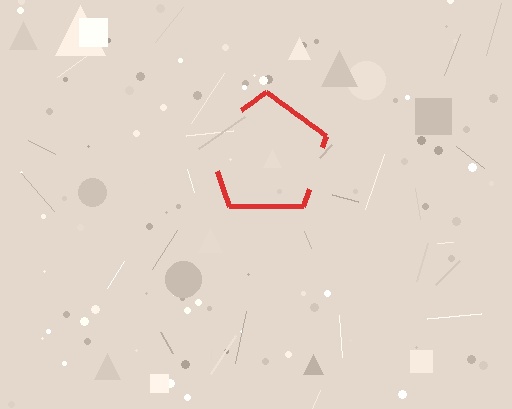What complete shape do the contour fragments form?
The contour fragments form a pentagon.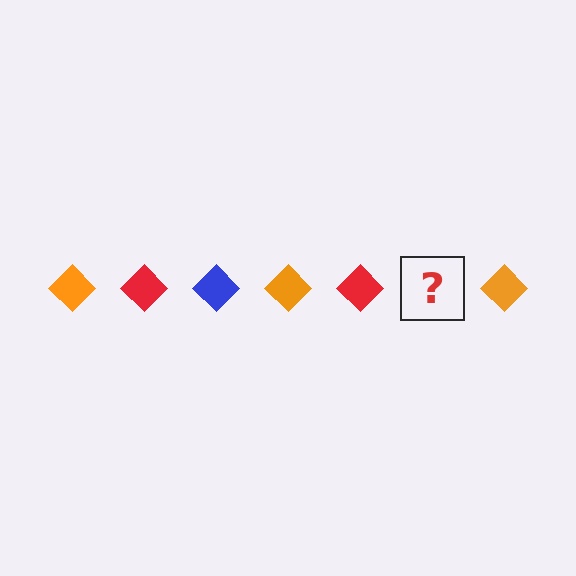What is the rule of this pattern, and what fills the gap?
The rule is that the pattern cycles through orange, red, blue diamonds. The gap should be filled with a blue diamond.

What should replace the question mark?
The question mark should be replaced with a blue diamond.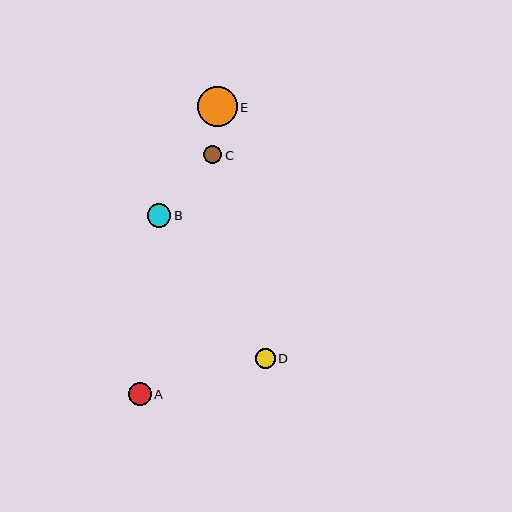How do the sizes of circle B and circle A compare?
Circle B and circle A are approximately the same size.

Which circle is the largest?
Circle E is the largest with a size of approximately 40 pixels.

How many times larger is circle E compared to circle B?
Circle E is approximately 1.7 times the size of circle B.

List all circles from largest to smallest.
From largest to smallest: E, B, A, D, C.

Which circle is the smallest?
Circle C is the smallest with a size of approximately 18 pixels.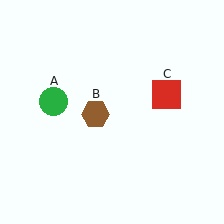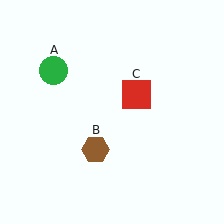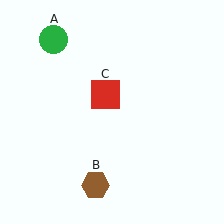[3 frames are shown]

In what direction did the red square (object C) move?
The red square (object C) moved left.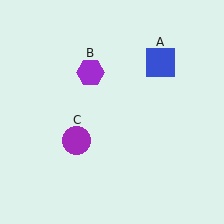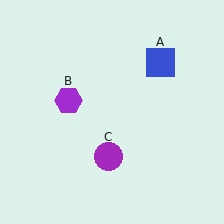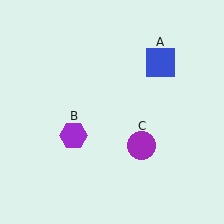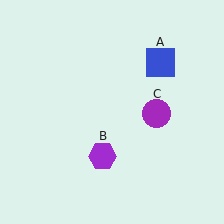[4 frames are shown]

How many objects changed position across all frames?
2 objects changed position: purple hexagon (object B), purple circle (object C).